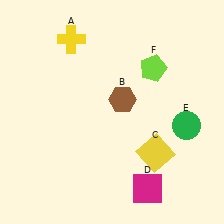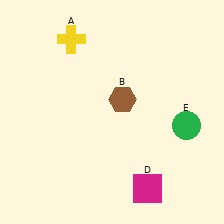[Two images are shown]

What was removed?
The lime pentagon (F), the yellow square (C) were removed in Image 2.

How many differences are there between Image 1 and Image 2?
There are 2 differences between the two images.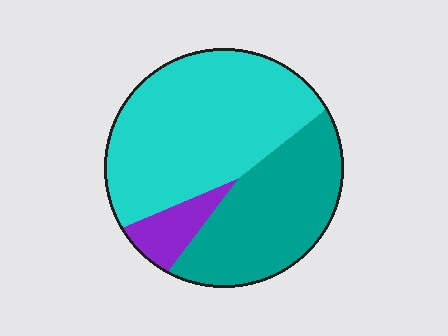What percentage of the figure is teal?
Teal takes up about three eighths (3/8) of the figure.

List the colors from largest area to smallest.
From largest to smallest: cyan, teal, purple.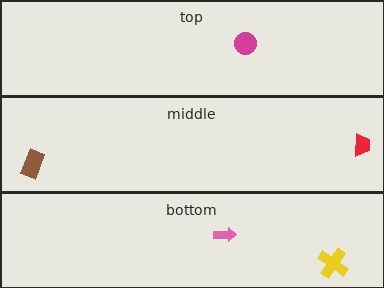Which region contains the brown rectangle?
The middle region.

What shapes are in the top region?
The magenta circle.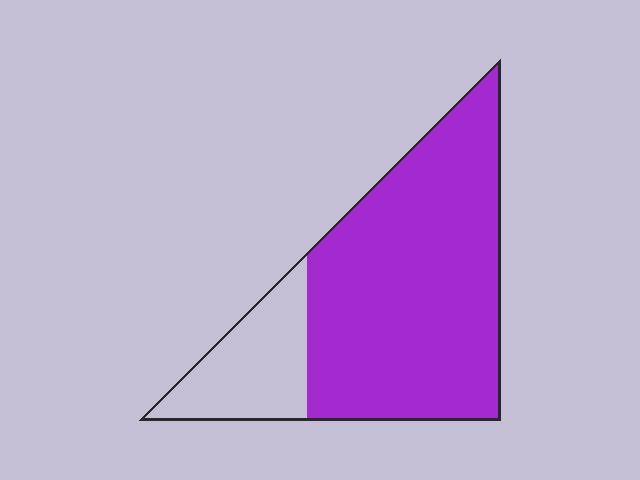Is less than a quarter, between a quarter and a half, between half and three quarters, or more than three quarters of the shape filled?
More than three quarters.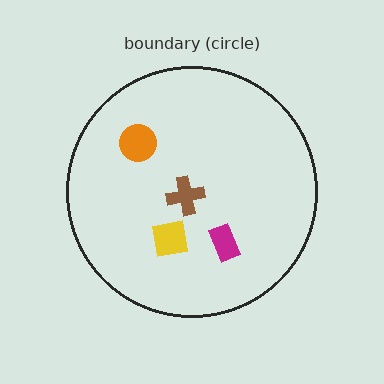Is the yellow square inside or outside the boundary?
Inside.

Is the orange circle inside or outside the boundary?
Inside.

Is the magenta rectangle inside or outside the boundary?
Inside.